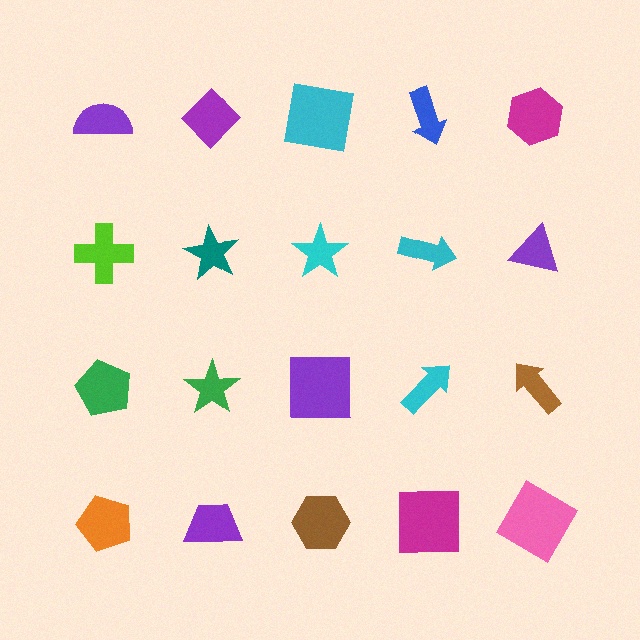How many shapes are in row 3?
5 shapes.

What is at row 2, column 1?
A lime cross.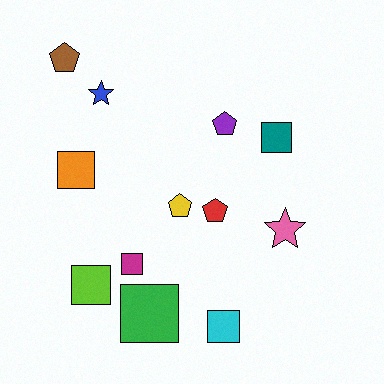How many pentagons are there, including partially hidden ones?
There are 4 pentagons.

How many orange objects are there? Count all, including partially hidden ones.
There is 1 orange object.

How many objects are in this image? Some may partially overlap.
There are 12 objects.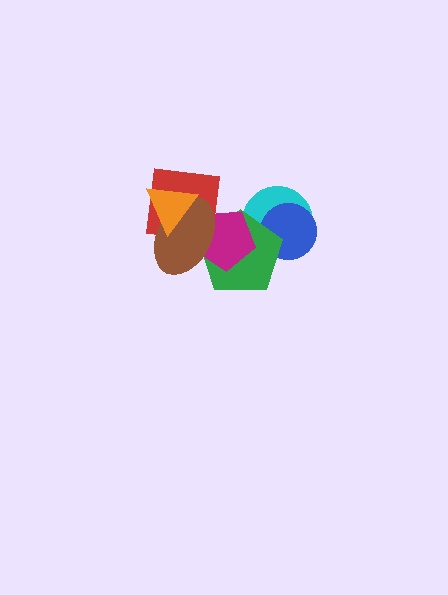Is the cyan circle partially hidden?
Yes, it is partially covered by another shape.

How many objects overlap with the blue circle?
2 objects overlap with the blue circle.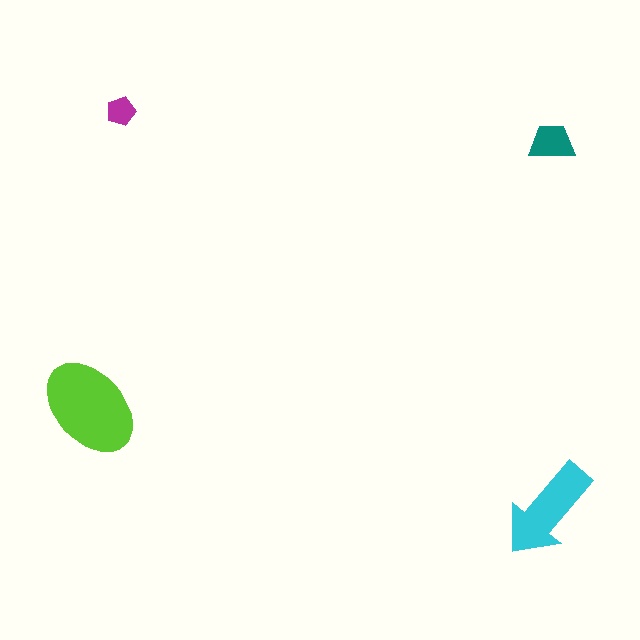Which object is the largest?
The lime ellipse.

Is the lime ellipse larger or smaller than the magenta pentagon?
Larger.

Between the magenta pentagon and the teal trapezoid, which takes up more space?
The teal trapezoid.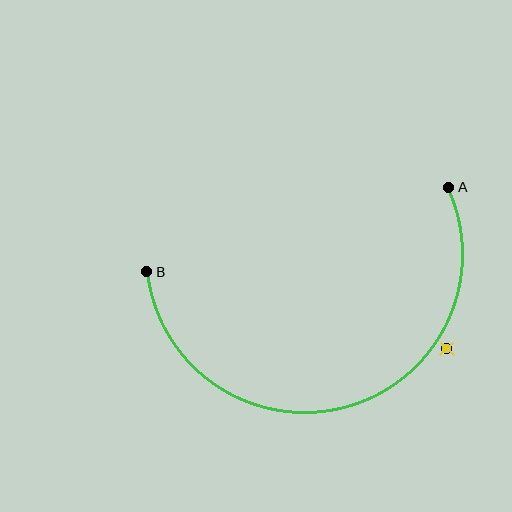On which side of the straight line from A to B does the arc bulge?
The arc bulges below the straight line connecting A and B.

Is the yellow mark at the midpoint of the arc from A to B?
No — the yellow mark does not lie on the arc at all. It sits slightly outside the curve.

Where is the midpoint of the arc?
The arc midpoint is the point on the curve farthest from the straight line joining A and B. It sits below that line.